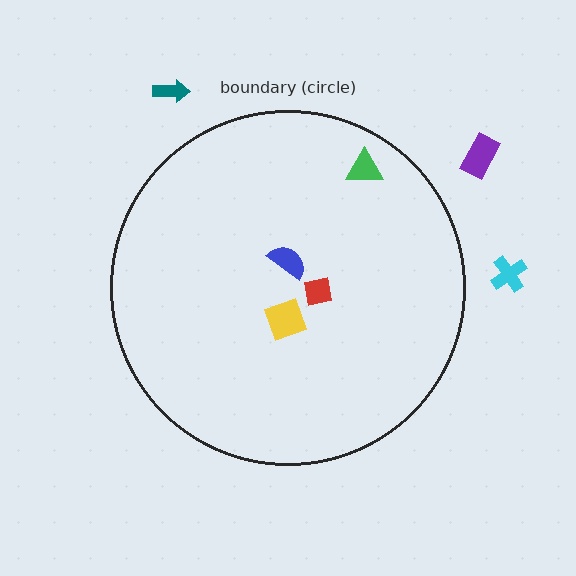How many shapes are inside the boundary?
4 inside, 3 outside.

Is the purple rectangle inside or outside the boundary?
Outside.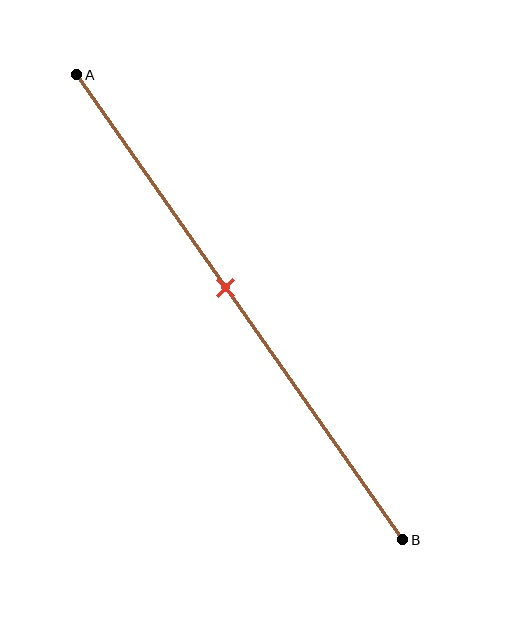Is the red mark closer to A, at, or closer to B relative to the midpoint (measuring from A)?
The red mark is closer to point A than the midpoint of segment AB.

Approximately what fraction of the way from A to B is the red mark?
The red mark is approximately 45% of the way from A to B.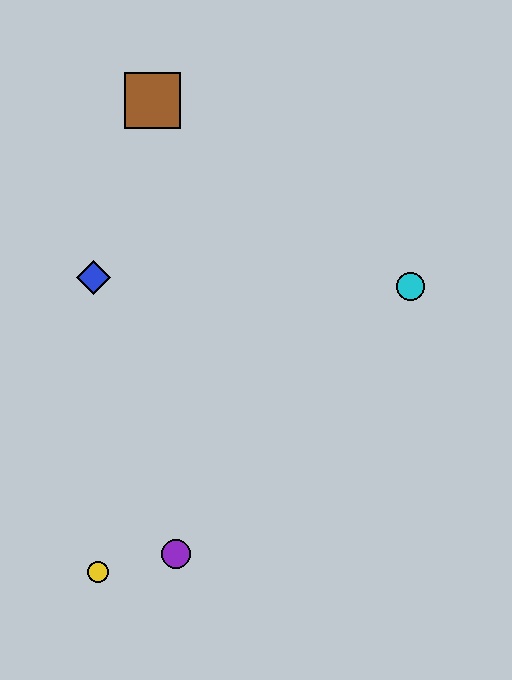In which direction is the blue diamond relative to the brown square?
The blue diamond is below the brown square.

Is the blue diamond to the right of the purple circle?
No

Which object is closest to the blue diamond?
The brown square is closest to the blue diamond.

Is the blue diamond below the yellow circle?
No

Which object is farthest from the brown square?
The yellow circle is farthest from the brown square.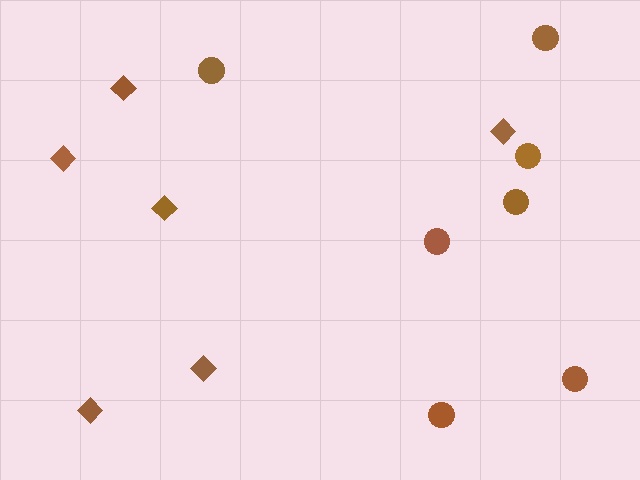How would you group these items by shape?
There are 2 groups: one group of circles (7) and one group of diamonds (6).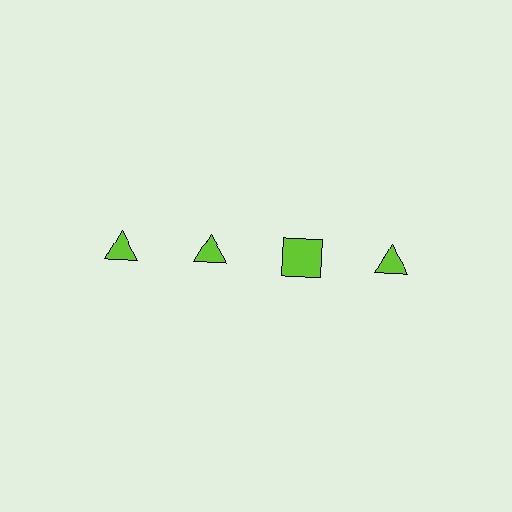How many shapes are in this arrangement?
There are 4 shapes arranged in a grid pattern.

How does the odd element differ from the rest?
It has a different shape: square instead of triangle.